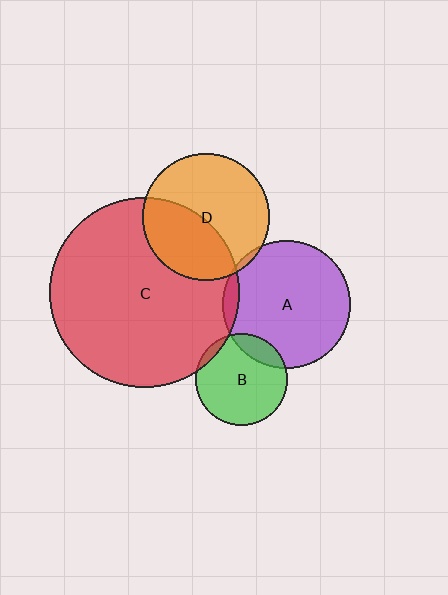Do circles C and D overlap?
Yes.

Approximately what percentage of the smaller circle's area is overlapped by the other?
Approximately 40%.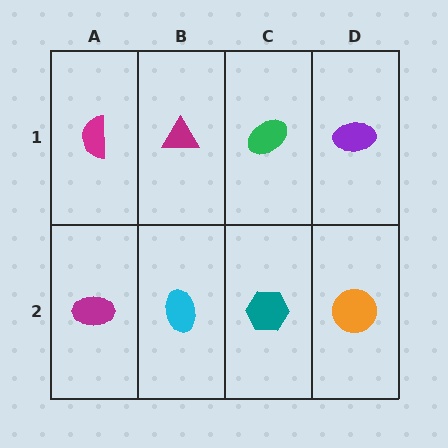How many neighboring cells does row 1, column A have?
2.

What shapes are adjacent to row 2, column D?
A purple ellipse (row 1, column D), a teal hexagon (row 2, column C).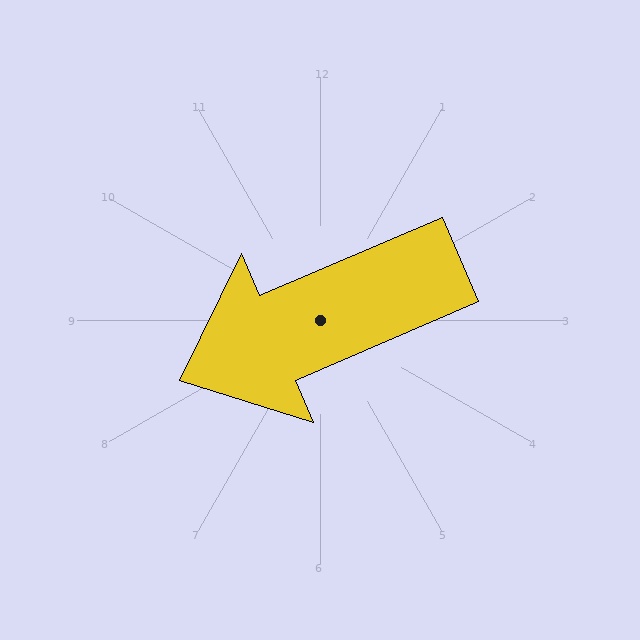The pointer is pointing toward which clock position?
Roughly 8 o'clock.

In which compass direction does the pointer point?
Southwest.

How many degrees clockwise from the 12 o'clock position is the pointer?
Approximately 247 degrees.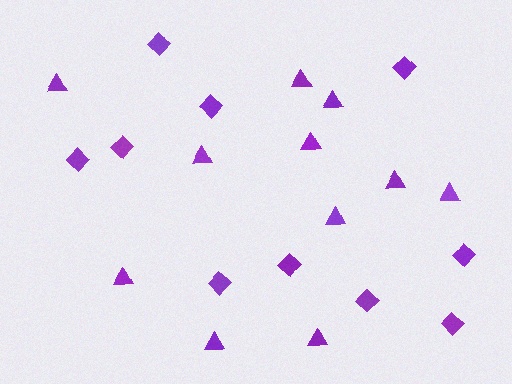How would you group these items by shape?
There are 2 groups: one group of diamonds (10) and one group of triangles (11).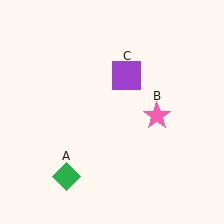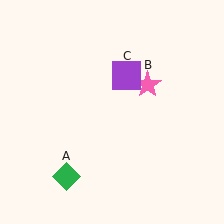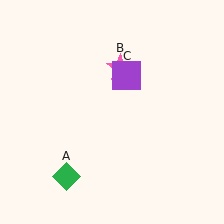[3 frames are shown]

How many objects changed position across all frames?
1 object changed position: pink star (object B).